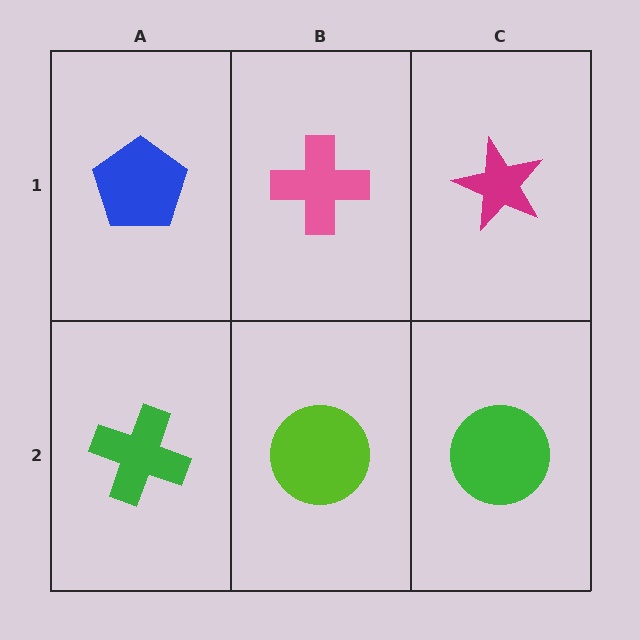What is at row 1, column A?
A blue pentagon.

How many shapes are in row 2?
3 shapes.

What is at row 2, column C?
A green circle.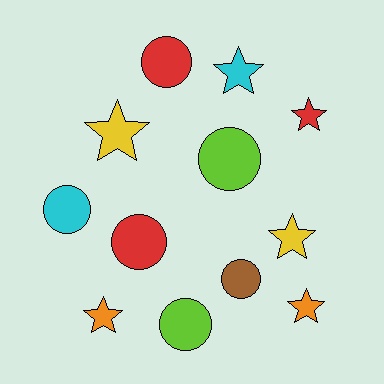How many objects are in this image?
There are 12 objects.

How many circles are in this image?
There are 6 circles.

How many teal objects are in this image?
There are no teal objects.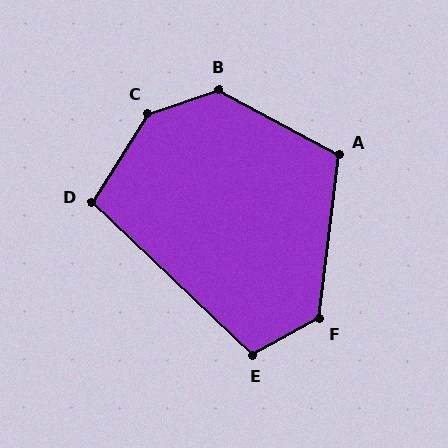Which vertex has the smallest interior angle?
D, at approximately 101 degrees.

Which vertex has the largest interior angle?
C, at approximately 141 degrees.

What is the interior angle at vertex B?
Approximately 133 degrees (obtuse).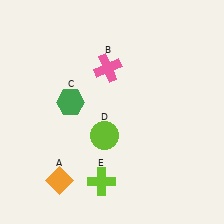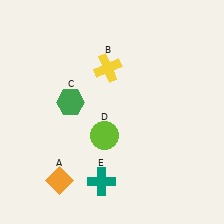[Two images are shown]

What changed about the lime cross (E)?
In Image 1, E is lime. In Image 2, it changed to teal.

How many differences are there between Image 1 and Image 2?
There are 2 differences between the two images.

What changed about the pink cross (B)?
In Image 1, B is pink. In Image 2, it changed to yellow.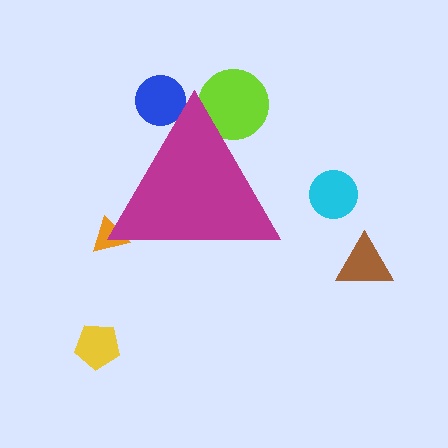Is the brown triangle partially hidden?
No, the brown triangle is fully visible.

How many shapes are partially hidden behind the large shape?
3 shapes are partially hidden.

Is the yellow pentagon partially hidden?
No, the yellow pentagon is fully visible.